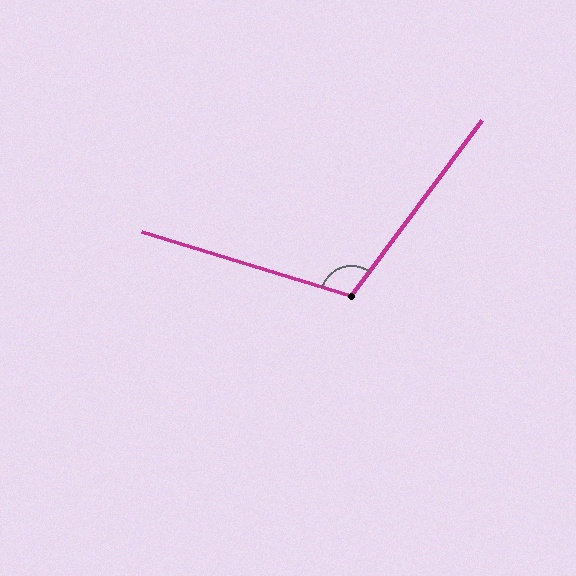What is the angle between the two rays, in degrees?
Approximately 110 degrees.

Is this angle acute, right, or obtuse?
It is obtuse.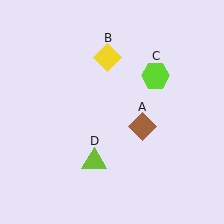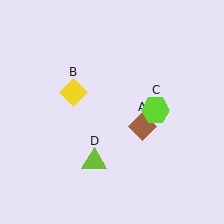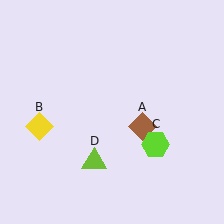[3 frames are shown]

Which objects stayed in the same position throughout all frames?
Brown diamond (object A) and lime triangle (object D) remained stationary.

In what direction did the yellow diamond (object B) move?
The yellow diamond (object B) moved down and to the left.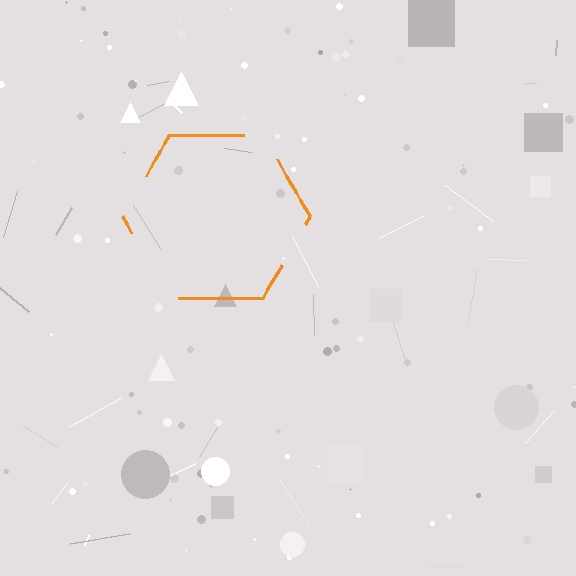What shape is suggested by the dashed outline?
The dashed outline suggests a hexagon.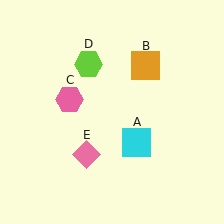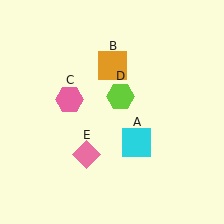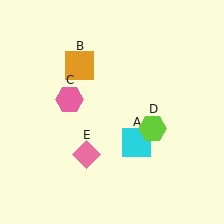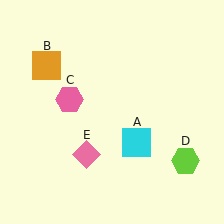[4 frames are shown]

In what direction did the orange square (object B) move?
The orange square (object B) moved left.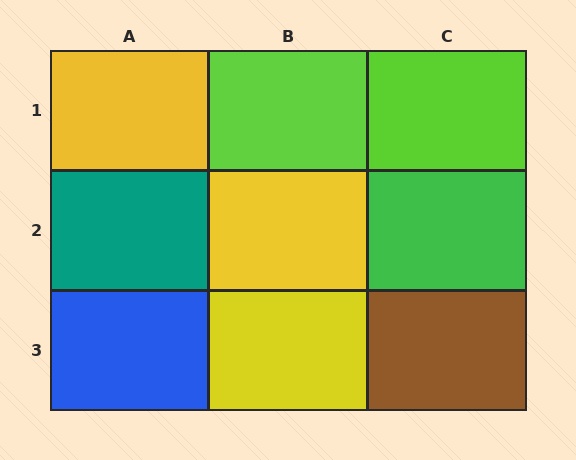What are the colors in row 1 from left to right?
Yellow, lime, lime.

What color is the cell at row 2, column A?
Teal.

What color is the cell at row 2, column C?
Green.